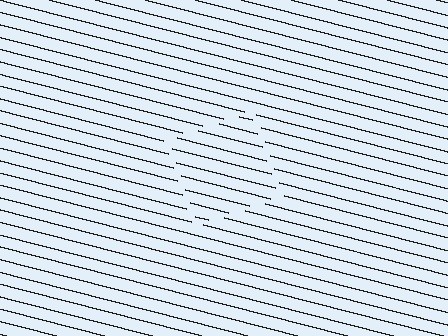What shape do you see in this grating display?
An illusory square. The interior of the shape contains the same grating, shifted by half a period — the contour is defined by the phase discontinuity where line-ends from the inner and outer gratings abut.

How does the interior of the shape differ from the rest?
The interior of the shape contains the same grating, shifted by half a period — the contour is defined by the phase discontinuity where line-ends from the inner and outer gratings abut.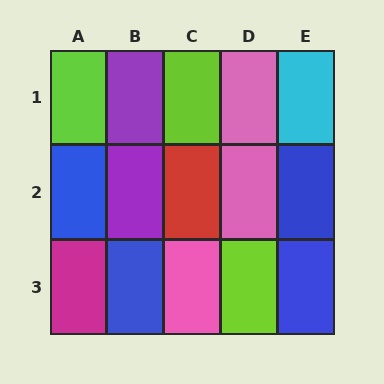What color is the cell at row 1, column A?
Lime.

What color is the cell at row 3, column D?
Lime.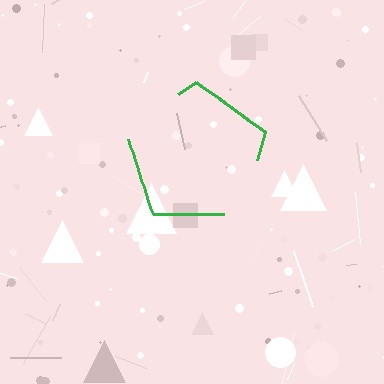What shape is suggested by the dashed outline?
The dashed outline suggests a pentagon.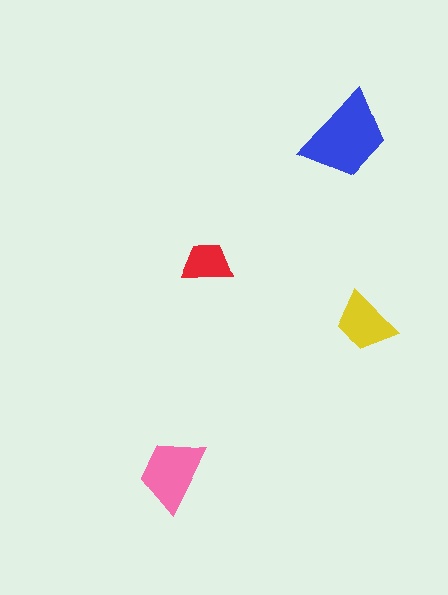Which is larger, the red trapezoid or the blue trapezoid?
The blue one.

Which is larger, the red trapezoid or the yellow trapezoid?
The yellow one.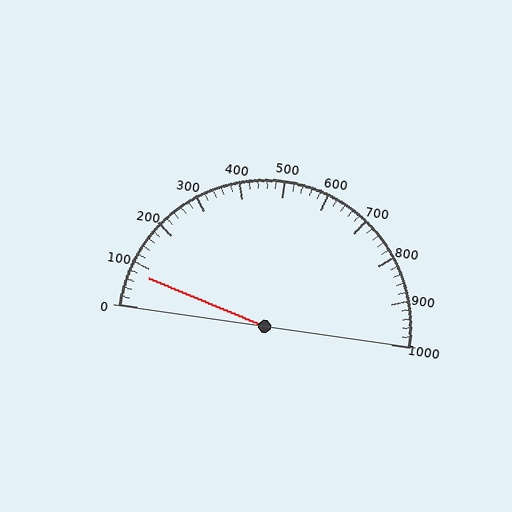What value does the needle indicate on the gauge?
The needle indicates approximately 80.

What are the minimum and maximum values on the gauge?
The gauge ranges from 0 to 1000.